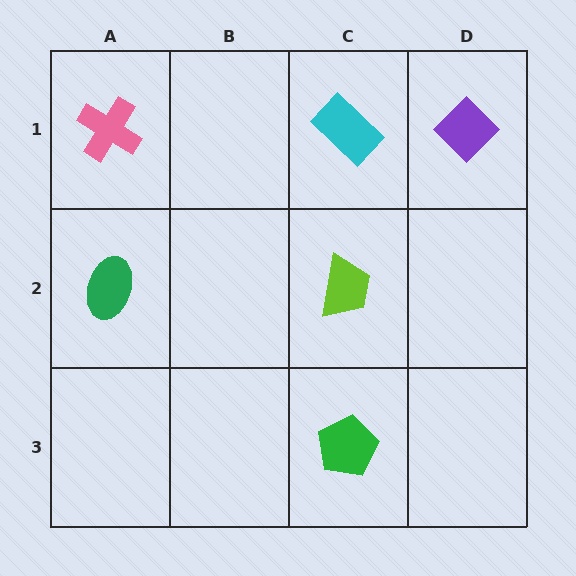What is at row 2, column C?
A lime trapezoid.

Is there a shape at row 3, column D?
No, that cell is empty.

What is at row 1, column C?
A cyan rectangle.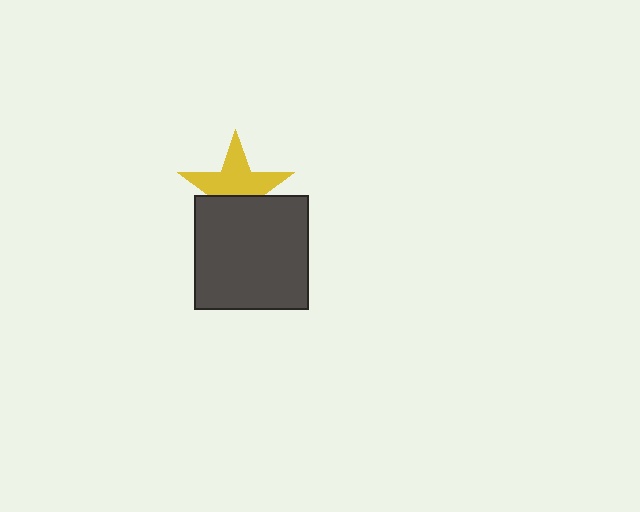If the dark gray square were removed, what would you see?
You would see the complete yellow star.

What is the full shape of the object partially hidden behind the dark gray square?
The partially hidden object is a yellow star.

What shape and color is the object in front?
The object in front is a dark gray square.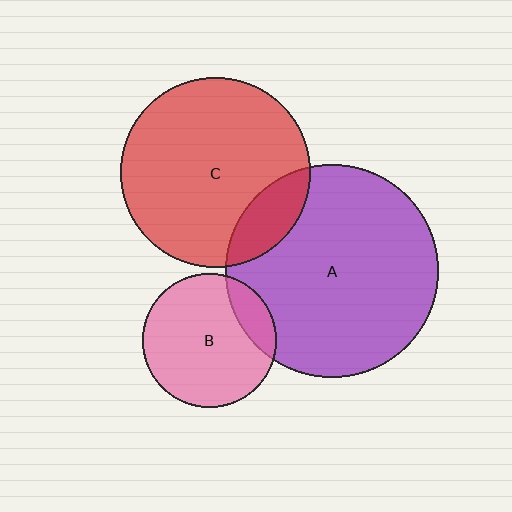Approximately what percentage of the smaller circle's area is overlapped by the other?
Approximately 15%.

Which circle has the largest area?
Circle A (purple).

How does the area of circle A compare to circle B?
Approximately 2.5 times.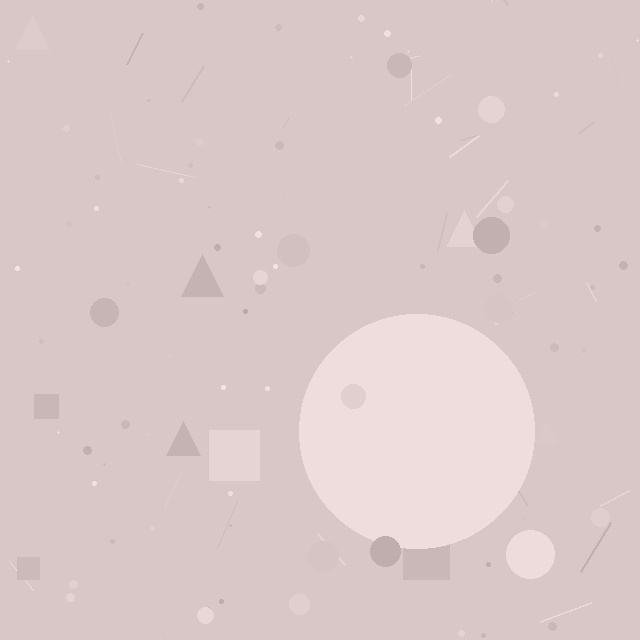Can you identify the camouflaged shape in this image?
The camouflaged shape is a circle.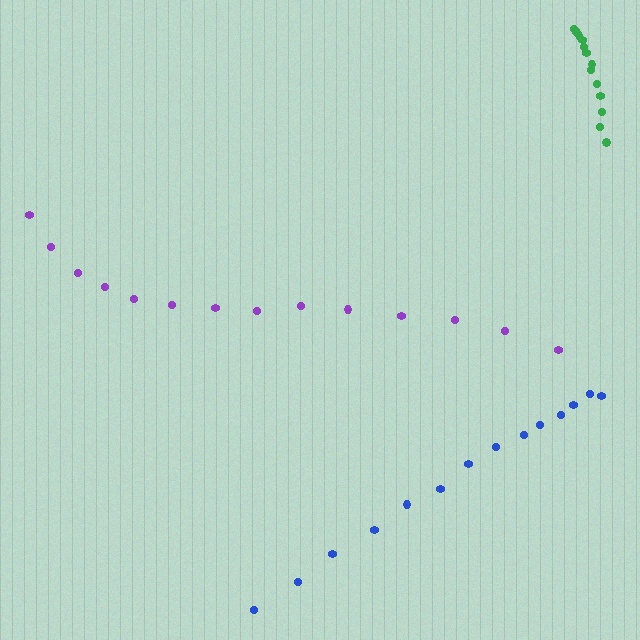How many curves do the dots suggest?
There are 3 distinct paths.